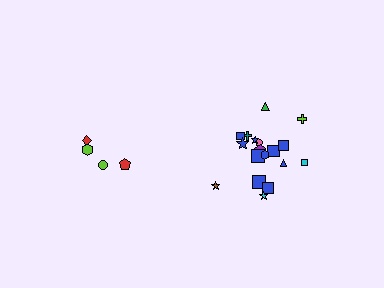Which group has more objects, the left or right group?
The right group.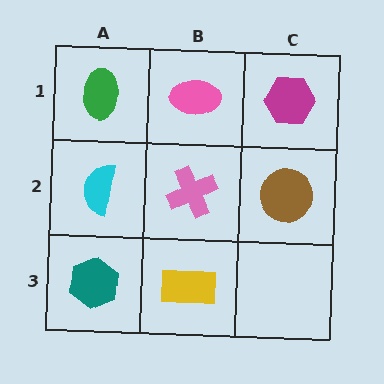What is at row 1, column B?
A pink ellipse.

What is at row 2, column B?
A pink cross.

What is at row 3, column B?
A yellow rectangle.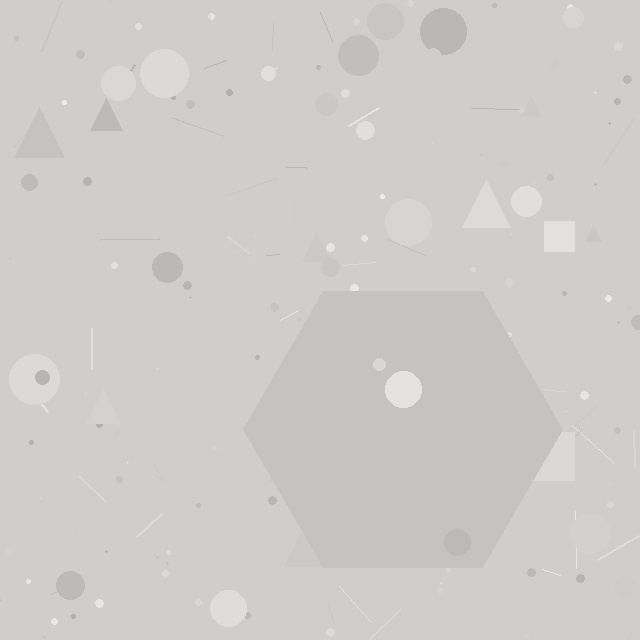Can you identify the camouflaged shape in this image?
The camouflaged shape is a hexagon.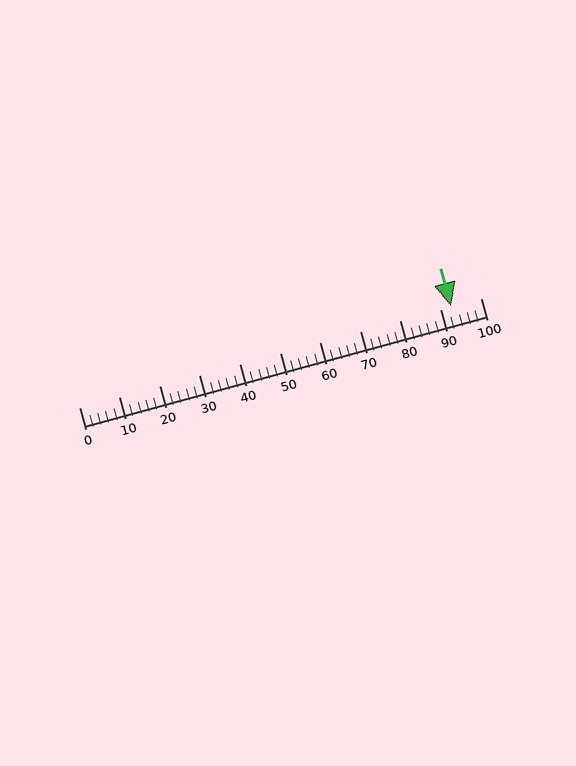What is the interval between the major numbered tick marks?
The major tick marks are spaced 10 units apart.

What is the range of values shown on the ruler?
The ruler shows values from 0 to 100.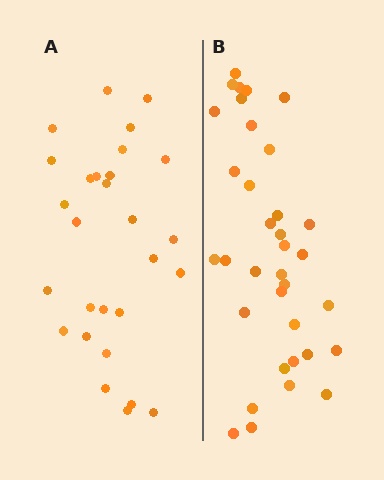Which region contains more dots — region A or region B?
Region B (the right region) has more dots.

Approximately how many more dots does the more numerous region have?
Region B has roughly 8 or so more dots than region A.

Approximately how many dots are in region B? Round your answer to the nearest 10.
About 40 dots. (The exact count is 35, which rounds to 40.)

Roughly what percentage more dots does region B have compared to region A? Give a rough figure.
About 25% more.